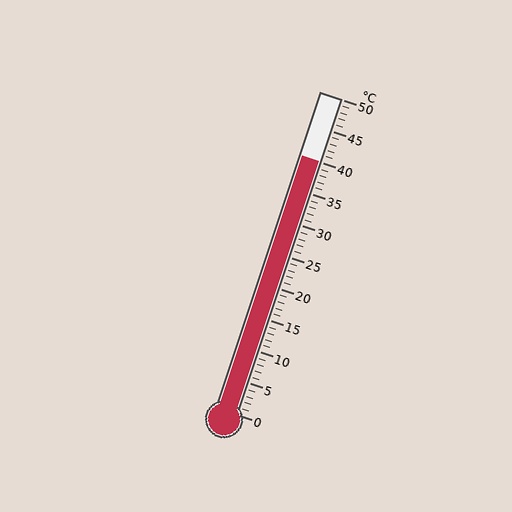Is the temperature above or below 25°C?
The temperature is above 25°C.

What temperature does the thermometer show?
The thermometer shows approximately 40°C.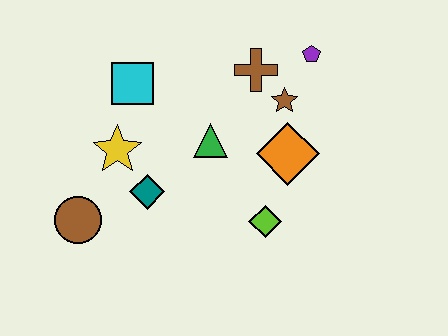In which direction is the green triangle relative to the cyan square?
The green triangle is to the right of the cyan square.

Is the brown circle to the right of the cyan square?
No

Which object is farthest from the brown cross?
The brown circle is farthest from the brown cross.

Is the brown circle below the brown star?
Yes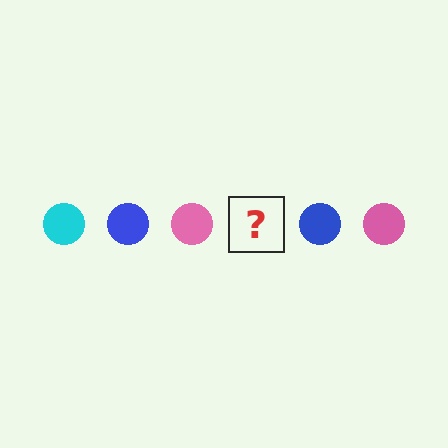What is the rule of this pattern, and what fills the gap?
The rule is that the pattern cycles through cyan, blue, pink circles. The gap should be filled with a cyan circle.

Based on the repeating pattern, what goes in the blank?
The blank should be a cyan circle.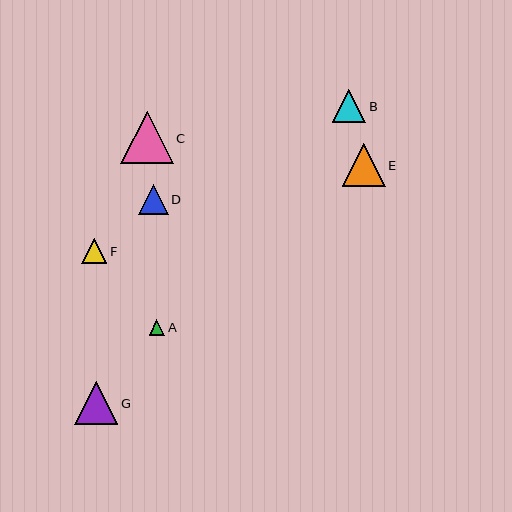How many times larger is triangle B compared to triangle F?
Triangle B is approximately 1.3 times the size of triangle F.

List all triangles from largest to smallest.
From largest to smallest: C, G, E, B, D, F, A.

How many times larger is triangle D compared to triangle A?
Triangle D is approximately 2.0 times the size of triangle A.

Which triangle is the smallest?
Triangle A is the smallest with a size of approximately 15 pixels.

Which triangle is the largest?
Triangle C is the largest with a size of approximately 53 pixels.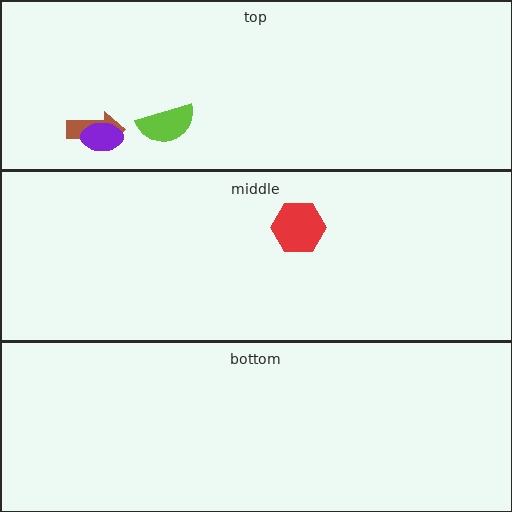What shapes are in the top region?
The lime semicircle, the brown arrow, the purple ellipse.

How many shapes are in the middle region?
1.